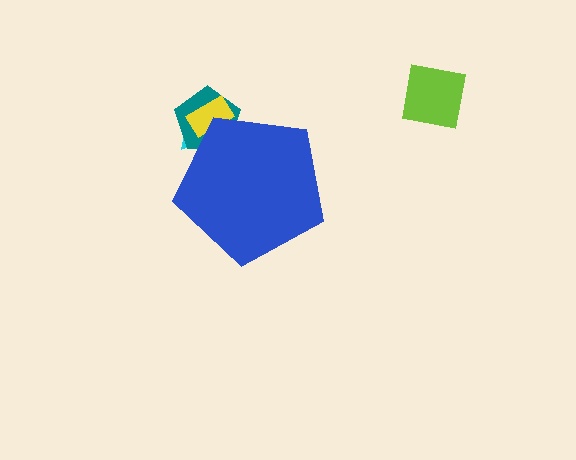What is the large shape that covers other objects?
A blue pentagon.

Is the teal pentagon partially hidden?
Yes, the teal pentagon is partially hidden behind the blue pentagon.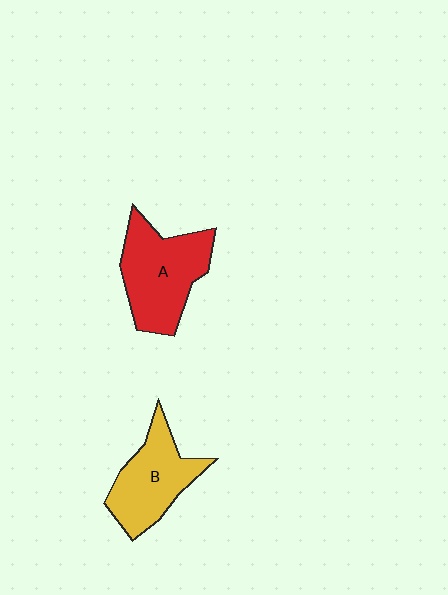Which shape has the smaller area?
Shape B (yellow).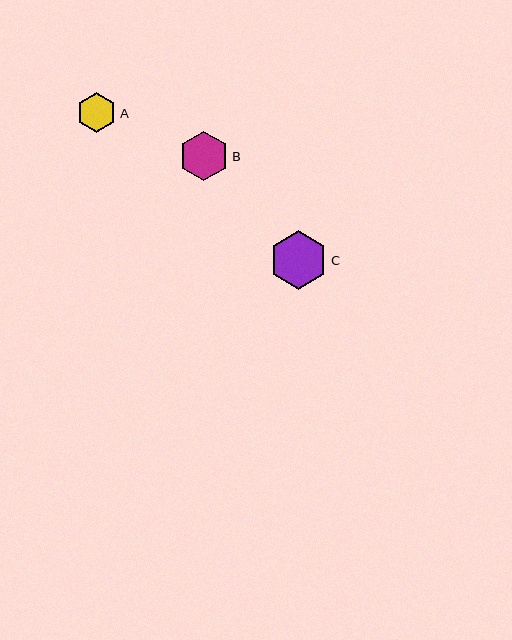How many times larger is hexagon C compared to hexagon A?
Hexagon C is approximately 1.5 times the size of hexagon A.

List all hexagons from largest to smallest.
From largest to smallest: C, B, A.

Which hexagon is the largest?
Hexagon C is the largest with a size of approximately 59 pixels.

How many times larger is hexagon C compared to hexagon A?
Hexagon C is approximately 1.5 times the size of hexagon A.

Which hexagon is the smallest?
Hexagon A is the smallest with a size of approximately 40 pixels.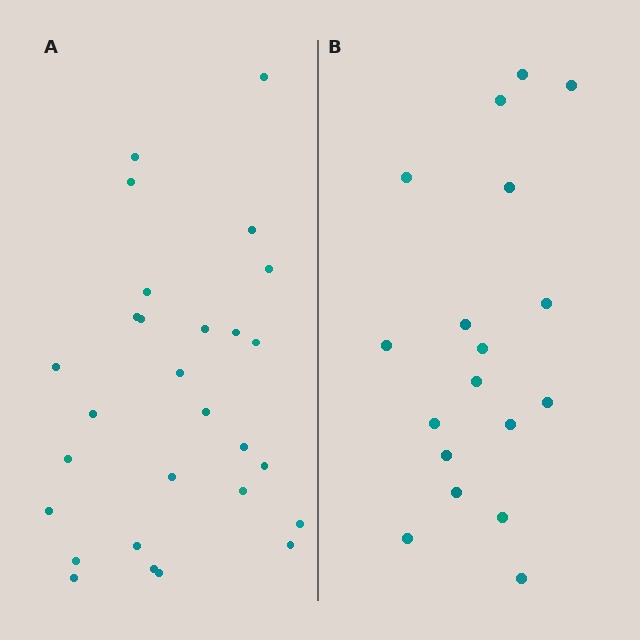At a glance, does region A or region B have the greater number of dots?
Region A (the left region) has more dots.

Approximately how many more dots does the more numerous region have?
Region A has roughly 10 or so more dots than region B.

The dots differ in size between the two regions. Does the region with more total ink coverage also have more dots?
No. Region B has more total ink coverage because its dots are larger, but region A actually contains more individual dots. Total area can be misleading — the number of items is what matters here.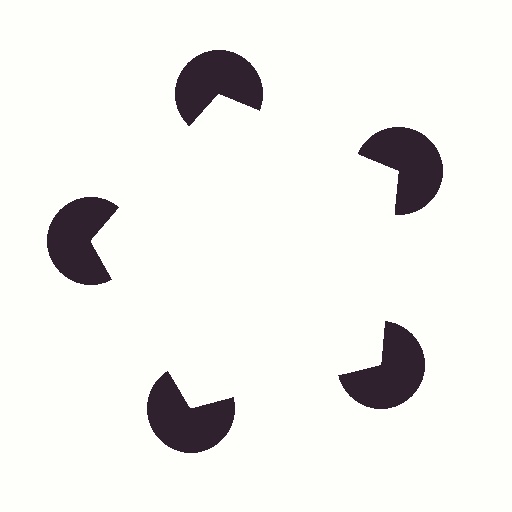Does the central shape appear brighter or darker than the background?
It typically appears slightly brighter than the background, even though no actual brightness change is drawn.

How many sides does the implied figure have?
5 sides.